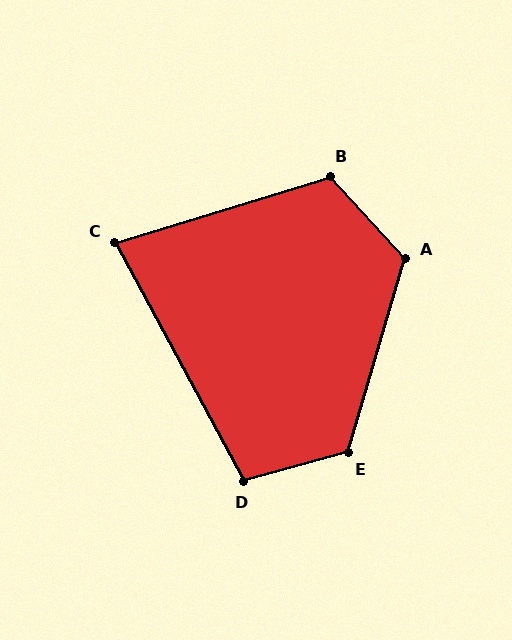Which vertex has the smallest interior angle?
C, at approximately 78 degrees.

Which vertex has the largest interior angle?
E, at approximately 122 degrees.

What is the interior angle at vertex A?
Approximately 121 degrees (obtuse).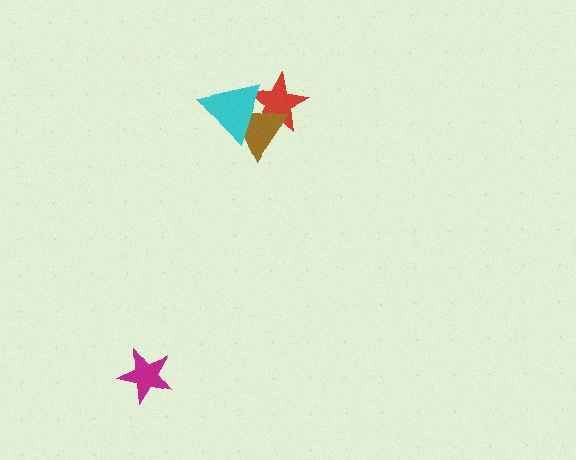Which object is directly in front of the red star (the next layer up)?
The brown triangle is directly in front of the red star.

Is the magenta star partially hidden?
No, no other shape covers it.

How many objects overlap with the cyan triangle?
2 objects overlap with the cyan triangle.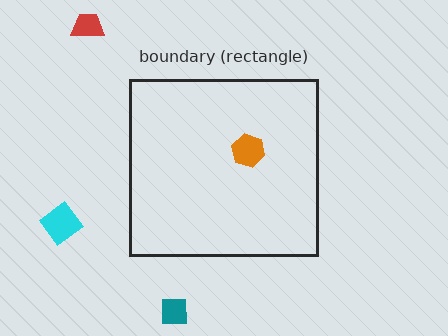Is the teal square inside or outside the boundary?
Outside.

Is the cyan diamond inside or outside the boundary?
Outside.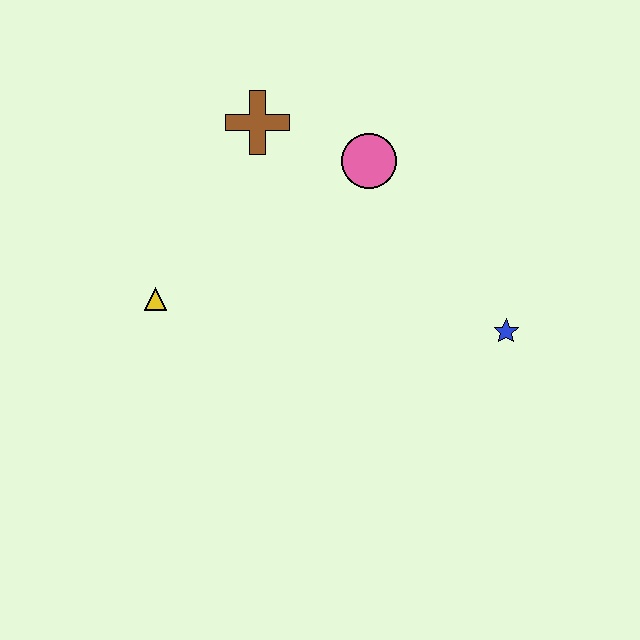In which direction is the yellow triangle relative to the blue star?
The yellow triangle is to the left of the blue star.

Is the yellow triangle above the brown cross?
No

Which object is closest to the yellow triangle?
The brown cross is closest to the yellow triangle.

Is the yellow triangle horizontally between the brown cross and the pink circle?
No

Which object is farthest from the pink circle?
The yellow triangle is farthest from the pink circle.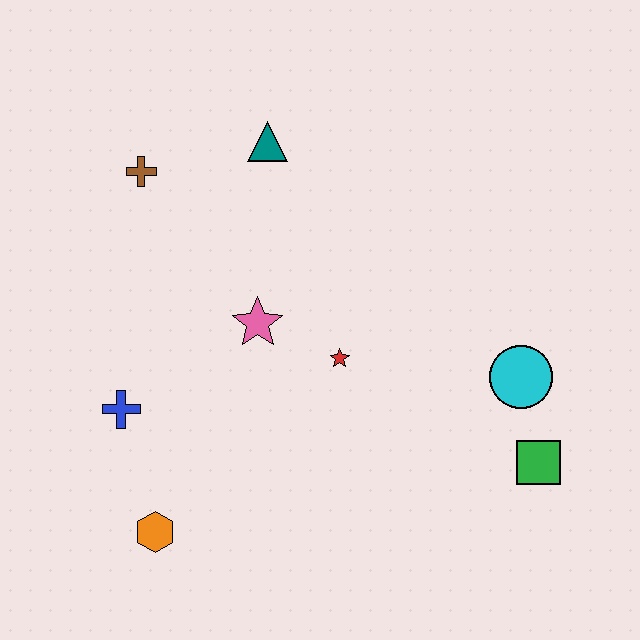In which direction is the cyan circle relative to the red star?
The cyan circle is to the right of the red star.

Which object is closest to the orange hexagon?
The blue cross is closest to the orange hexagon.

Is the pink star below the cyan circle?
No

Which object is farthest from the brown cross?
The green square is farthest from the brown cross.